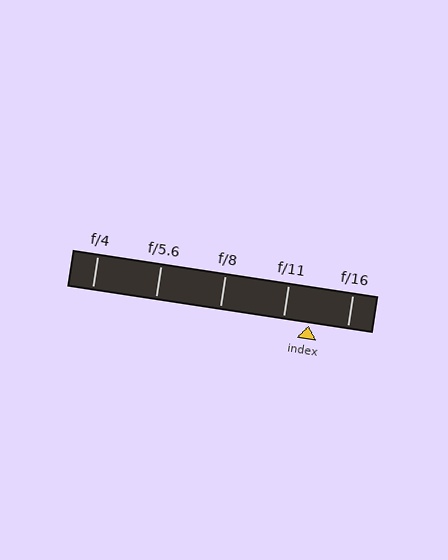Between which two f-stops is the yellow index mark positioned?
The index mark is between f/11 and f/16.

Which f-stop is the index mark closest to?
The index mark is closest to f/11.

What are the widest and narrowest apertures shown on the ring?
The widest aperture shown is f/4 and the narrowest is f/16.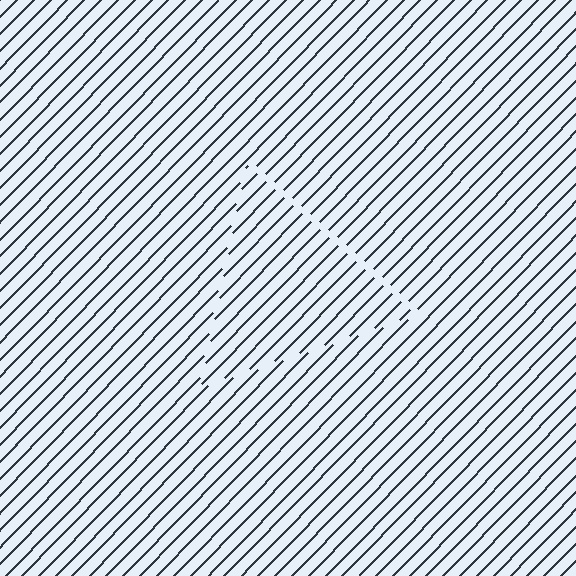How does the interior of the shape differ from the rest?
The interior of the shape contains the same grating, shifted by half a period — the contour is defined by the phase discontinuity where line-ends from the inner and outer gratings abut.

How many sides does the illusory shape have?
3 sides — the line-ends trace a triangle.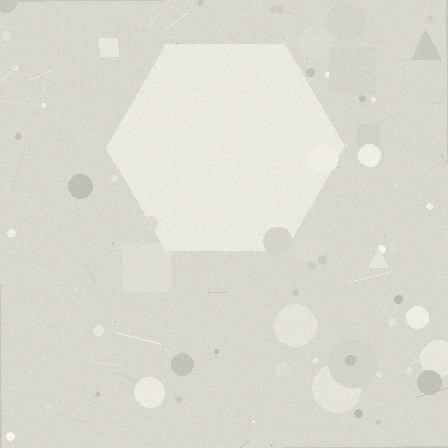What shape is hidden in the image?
A hexagon is hidden in the image.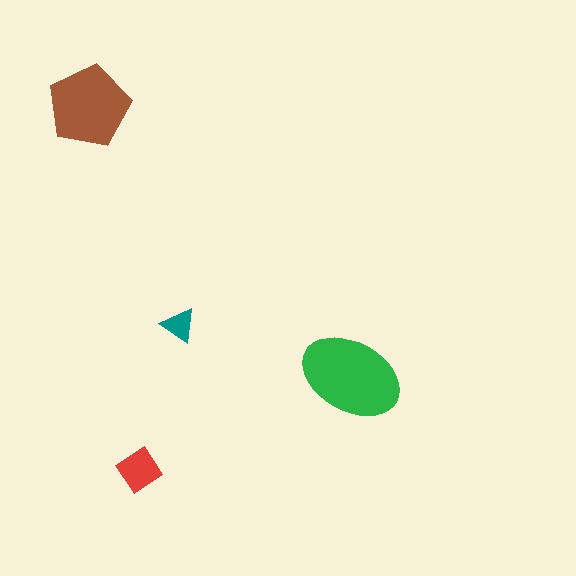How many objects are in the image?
There are 4 objects in the image.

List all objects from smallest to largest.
The teal triangle, the red diamond, the brown pentagon, the green ellipse.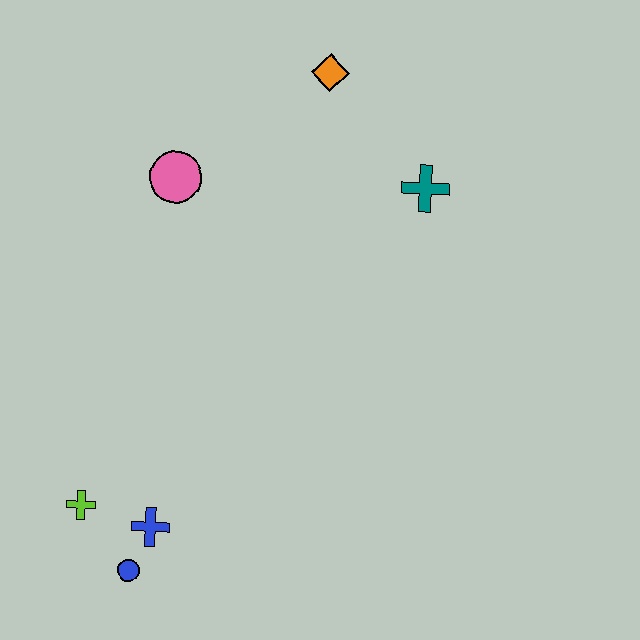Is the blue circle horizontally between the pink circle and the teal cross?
No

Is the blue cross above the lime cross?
No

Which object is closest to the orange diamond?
The teal cross is closest to the orange diamond.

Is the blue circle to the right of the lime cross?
Yes